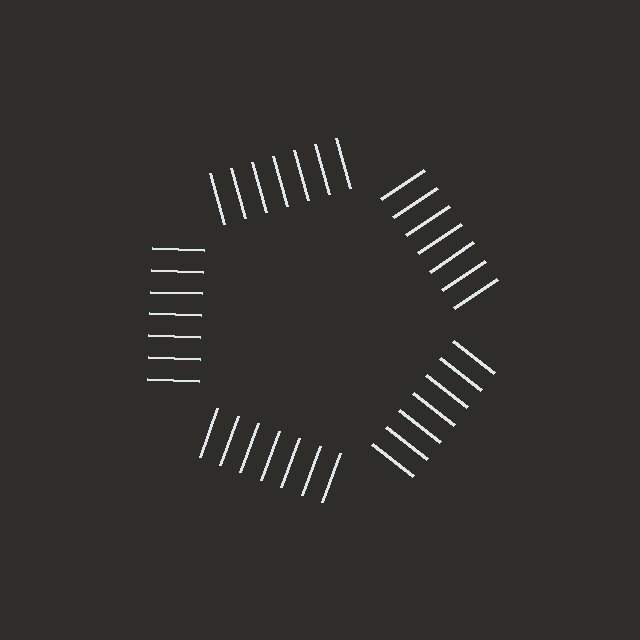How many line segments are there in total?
35 — 7 along each of the 5 edges.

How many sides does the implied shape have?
5 sides — the line-ends trace a pentagon.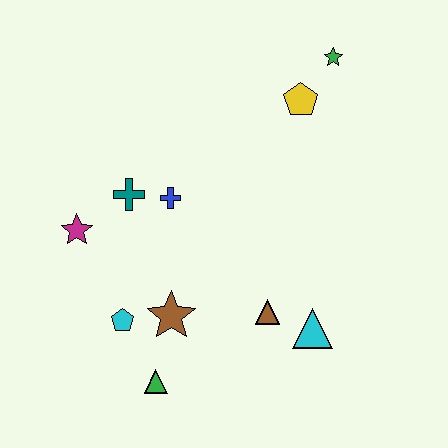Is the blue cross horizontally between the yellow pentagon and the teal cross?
Yes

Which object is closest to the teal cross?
The blue cross is closest to the teal cross.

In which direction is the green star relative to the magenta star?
The green star is to the right of the magenta star.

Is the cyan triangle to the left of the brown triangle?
No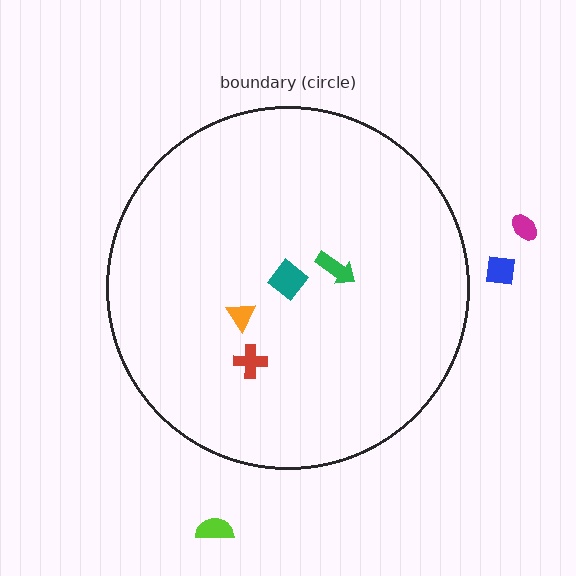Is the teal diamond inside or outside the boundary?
Inside.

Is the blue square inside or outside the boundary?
Outside.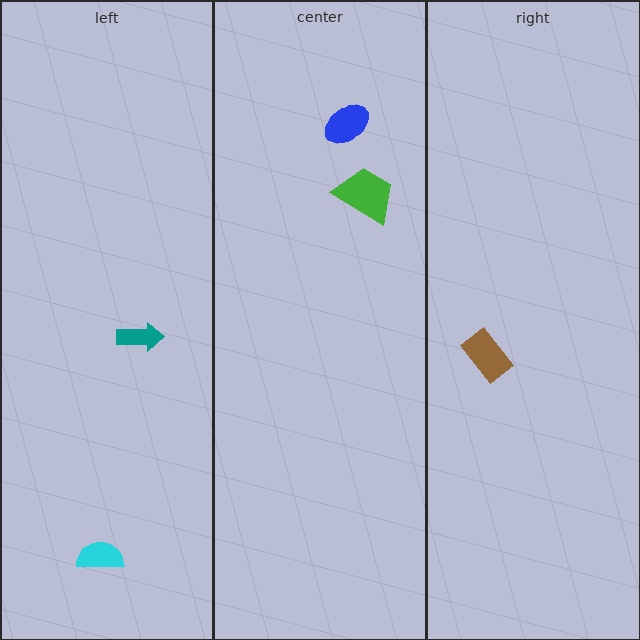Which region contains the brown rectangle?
The right region.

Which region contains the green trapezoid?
The center region.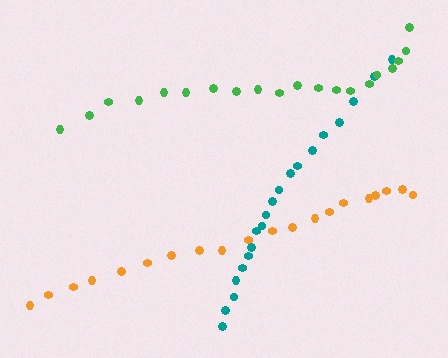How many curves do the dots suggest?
There are 3 distinct paths.